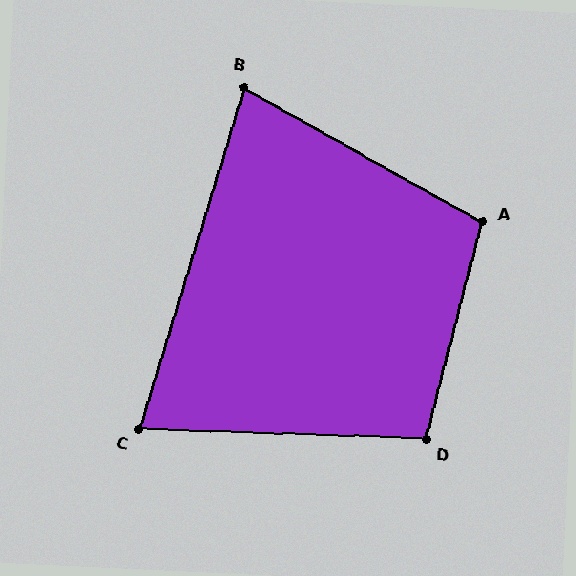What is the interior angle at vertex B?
Approximately 78 degrees (acute).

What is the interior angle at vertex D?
Approximately 102 degrees (obtuse).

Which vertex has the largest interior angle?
A, at approximately 105 degrees.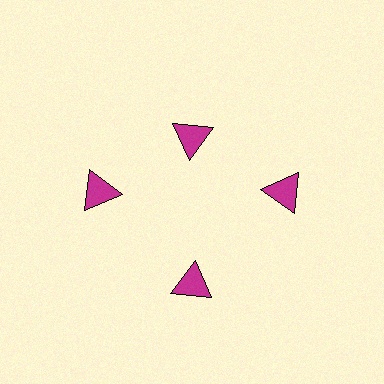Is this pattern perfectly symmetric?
No. The 4 magenta triangles are arranged in a ring, but one element near the 12 o'clock position is pulled inward toward the center, breaking the 4-fold rotational symmetry.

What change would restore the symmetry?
The symmetry would be restored by moving it outward, back onto the ring so that all 4 triangles sit at equal angles and equal distance from the center.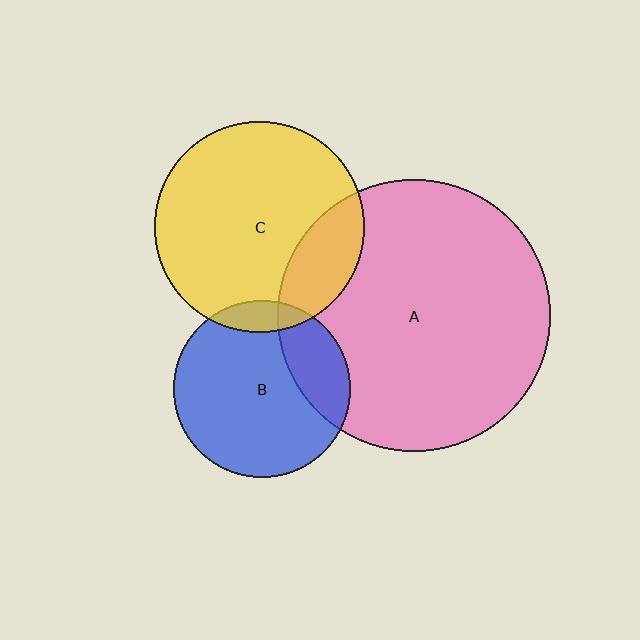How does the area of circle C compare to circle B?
Approximately 1.4 times.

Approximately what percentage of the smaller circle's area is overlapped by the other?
Approximately 20%.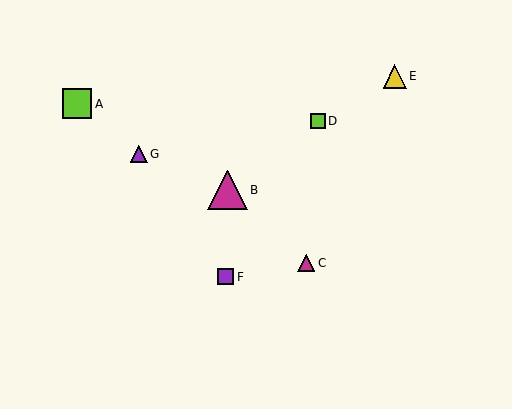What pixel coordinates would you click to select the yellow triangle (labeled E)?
Click at (395, 76) to select the yellow triangle E.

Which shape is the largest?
The magenta triangle (labeled B) is the largest.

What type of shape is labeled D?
Shape D is a lime square.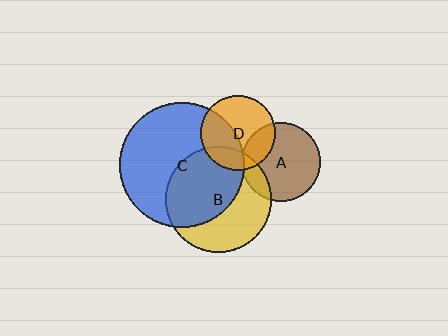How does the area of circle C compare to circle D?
Approximately 2.7 times.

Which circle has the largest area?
Circle C (blue).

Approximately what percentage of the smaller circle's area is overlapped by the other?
Approximately 5%.